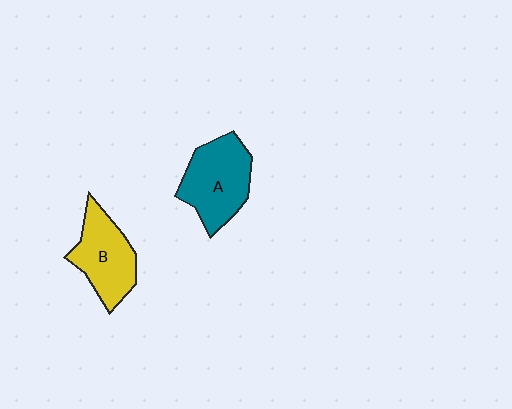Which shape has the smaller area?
Shape B (yellow).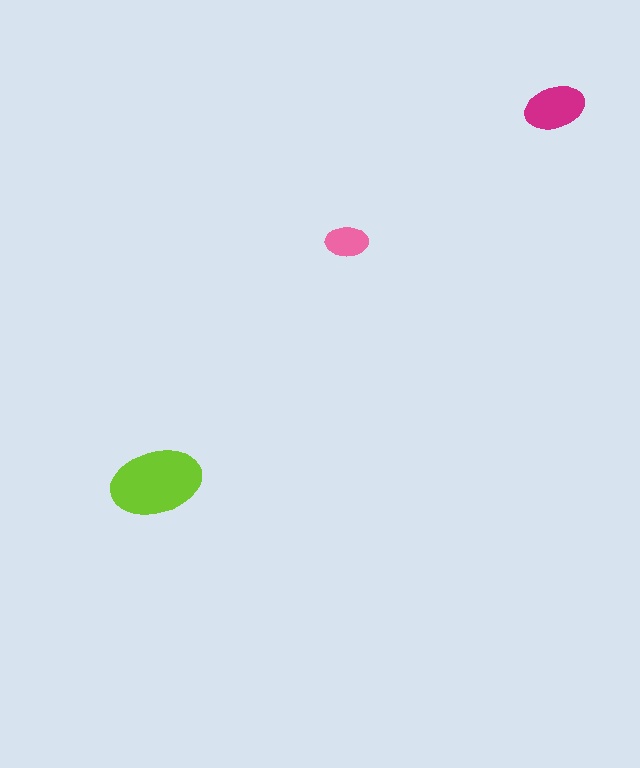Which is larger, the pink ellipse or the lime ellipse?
The lime one.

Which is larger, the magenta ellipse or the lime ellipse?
The lime one.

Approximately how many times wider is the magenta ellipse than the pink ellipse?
About 1.5 times wider.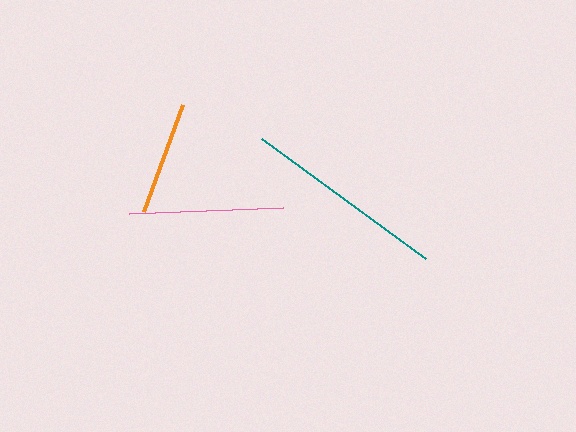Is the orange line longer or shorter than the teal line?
The teal line is longer than the orange line.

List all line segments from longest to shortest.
From longest to shortest: teal, pink, orange.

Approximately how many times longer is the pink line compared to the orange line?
The pink line is approximately 1.4 times the length of the orange line.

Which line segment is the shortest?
The orange line is the shortest at approximately 114 pixels.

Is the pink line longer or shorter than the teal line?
The teal line is longer than the pink line.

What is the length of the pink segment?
The pink segment is approximately 154 pixels long.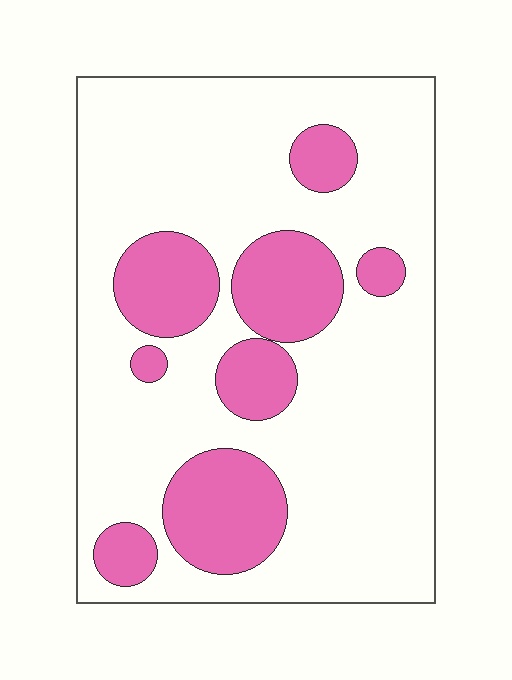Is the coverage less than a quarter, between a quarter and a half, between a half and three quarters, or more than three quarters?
Less than a quarter.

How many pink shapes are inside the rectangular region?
8.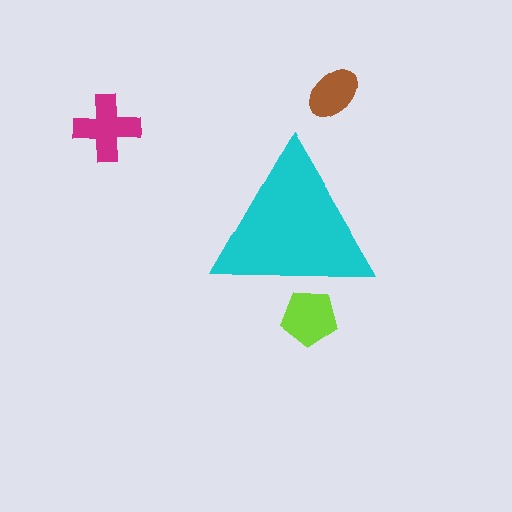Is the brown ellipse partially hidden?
No, the brown ellipse is fully visible.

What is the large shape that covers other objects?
A cyan triangle.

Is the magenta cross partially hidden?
No, the magenta cross is fully visible.